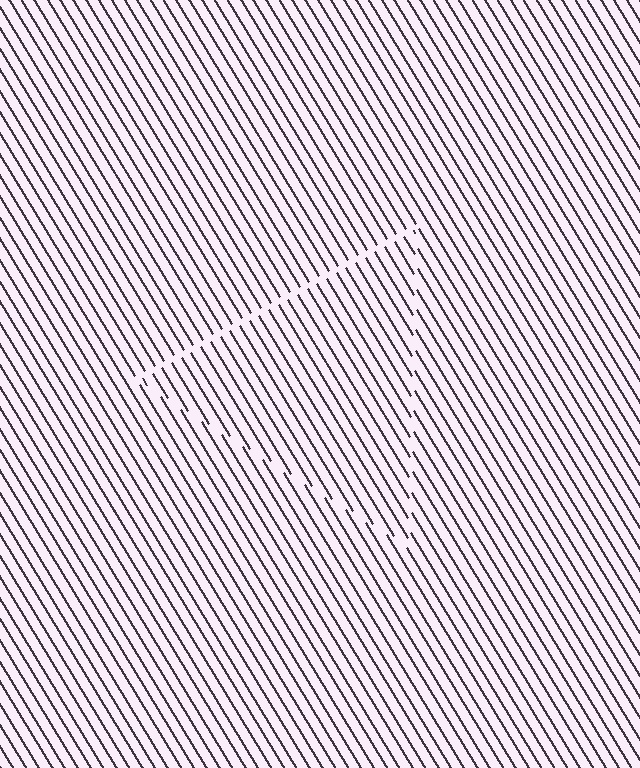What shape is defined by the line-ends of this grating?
An illusory triangle. The interior of the shape contains the same grating, shifted by half a period — the contour is defined by the phase discontinuity where line-ends from the inner and outer gratings abut.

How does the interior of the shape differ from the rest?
The interior of the shape contains the same grating, shifted by half a period — the contour is defined by the phase discontinuity where line-ends from the inner and outer gratings abut.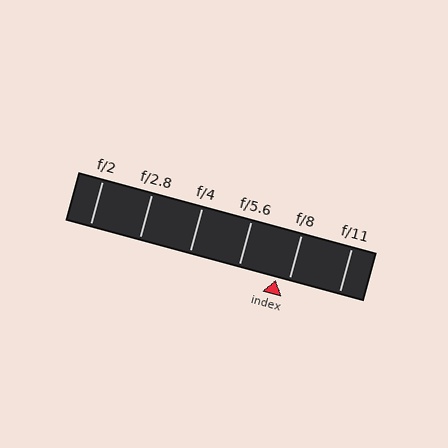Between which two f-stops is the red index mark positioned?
The index mark is between f/5.6 and f/8.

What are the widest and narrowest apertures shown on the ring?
The widest aperture shown is f/2 and the narrowest is f/11.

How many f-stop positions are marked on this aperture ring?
There are 6 f-stop positions marked.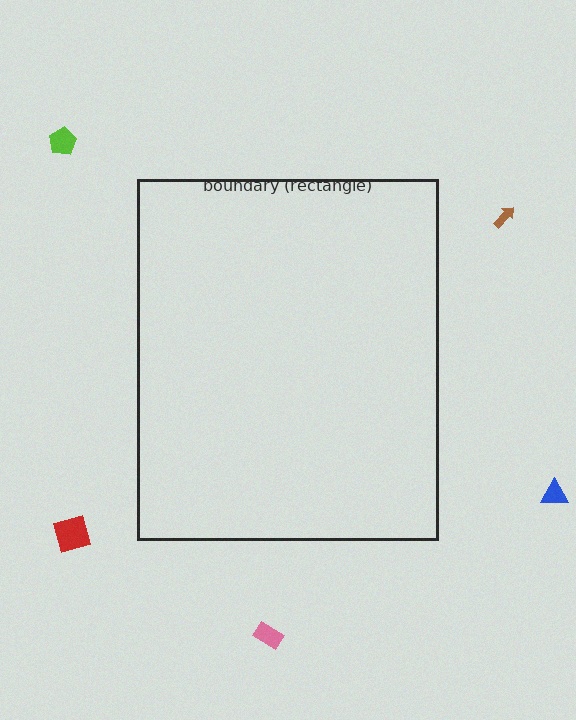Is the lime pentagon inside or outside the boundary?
Outside.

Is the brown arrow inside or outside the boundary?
Outside.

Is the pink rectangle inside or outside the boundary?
Outside.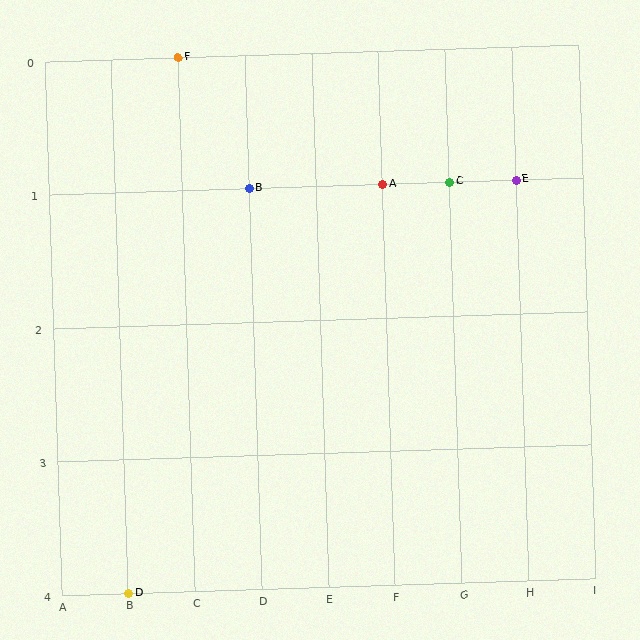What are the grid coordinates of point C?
Point C is at grid coordinates (G, 1).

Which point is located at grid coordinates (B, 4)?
Point D is at (B, 4).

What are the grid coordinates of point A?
Point A is at grid coordinates (F, 1).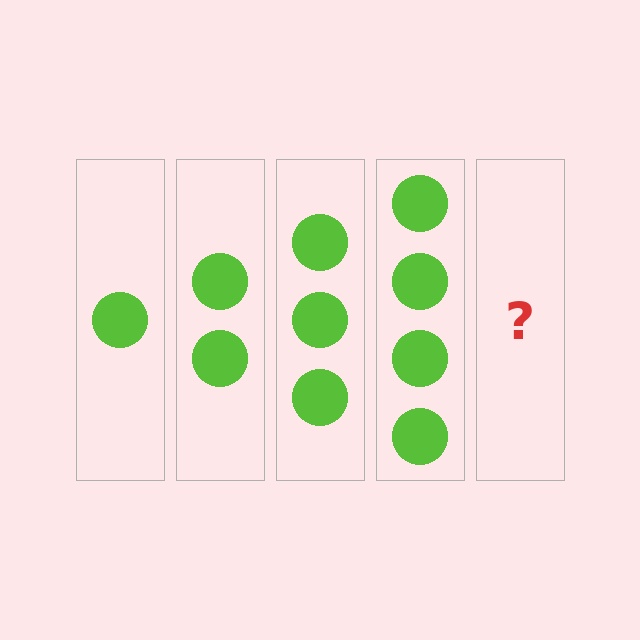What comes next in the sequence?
The next element should be 5 circles.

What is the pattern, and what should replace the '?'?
The pattern is that each step adds one more circle. The '?' should be 5 circles.